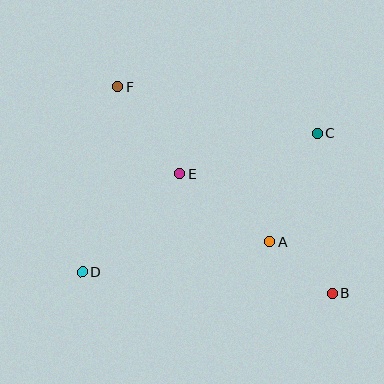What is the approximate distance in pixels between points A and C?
The distance between A and C is approximately 118 pixels.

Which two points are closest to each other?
Points A and B are closest to each other.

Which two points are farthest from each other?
Points B and F are farthest from each other.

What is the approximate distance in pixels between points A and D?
The distance between A and D is approximately 190 pixels.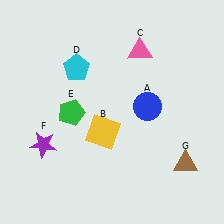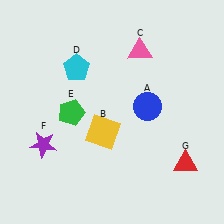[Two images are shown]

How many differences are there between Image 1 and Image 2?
There is 1 difference between the two images.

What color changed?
The triangle (G) changed from brown in Image 1 to red in Image 2.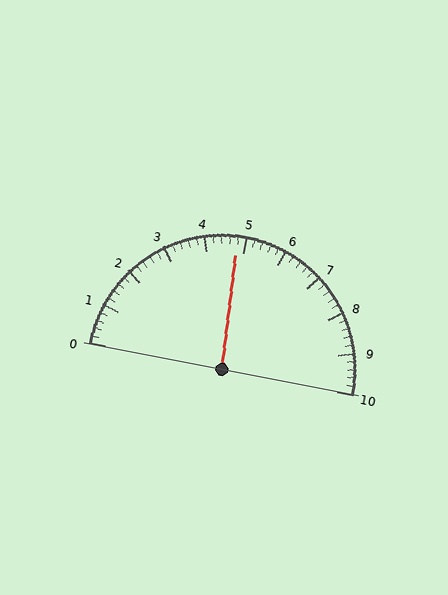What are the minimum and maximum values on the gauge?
The gauge ranges from 0 to 10.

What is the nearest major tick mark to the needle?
The nearest major tick mark is 5.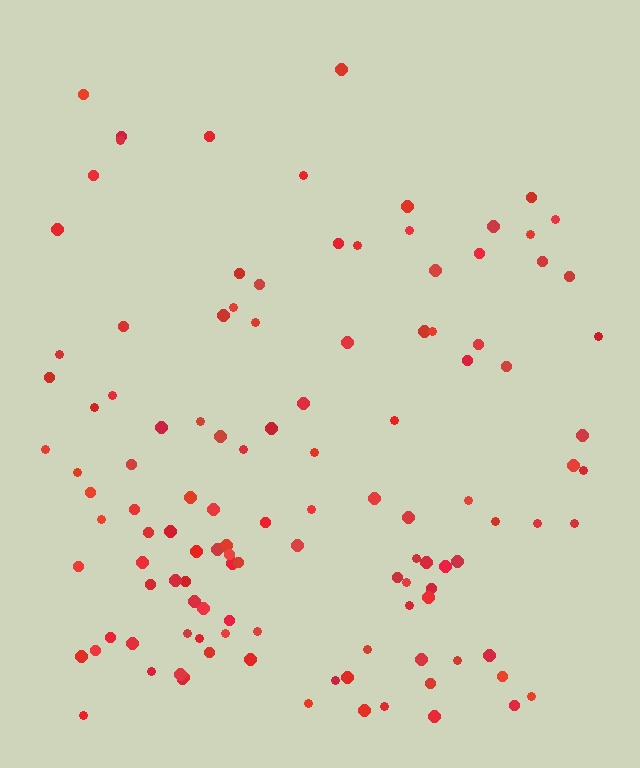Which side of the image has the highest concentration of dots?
The bottom.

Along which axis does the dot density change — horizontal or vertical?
Vertical.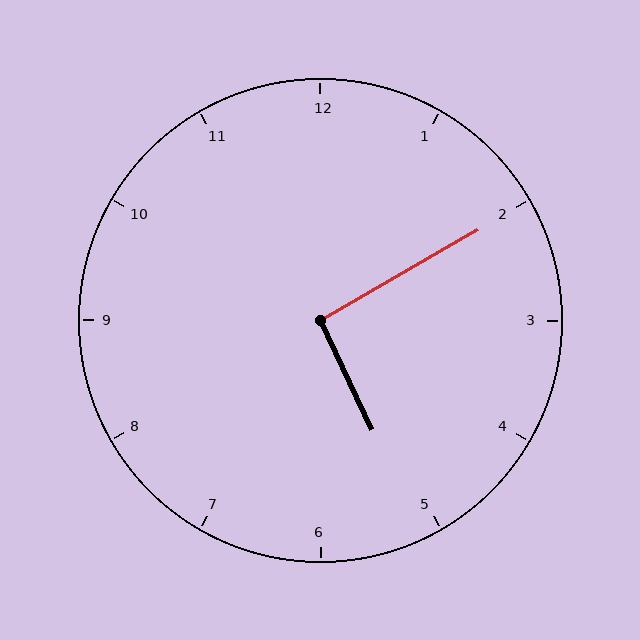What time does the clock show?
5:10.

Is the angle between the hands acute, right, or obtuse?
It is right.